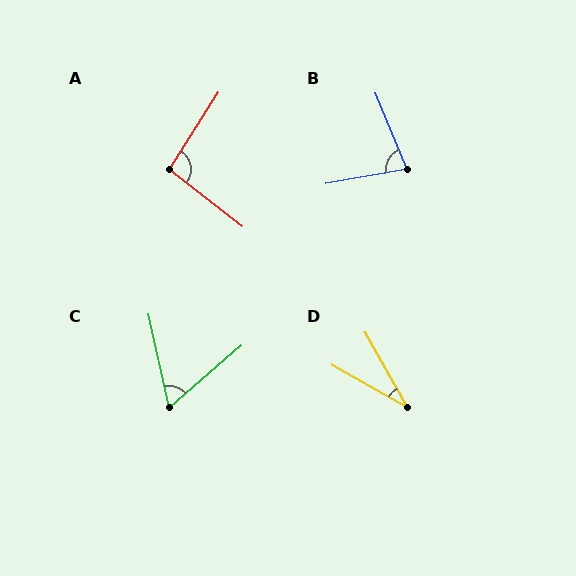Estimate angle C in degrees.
Approximately 62 degrees.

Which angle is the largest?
A, at approximately 95 degrees.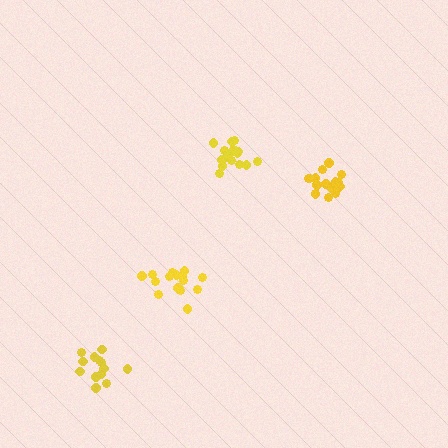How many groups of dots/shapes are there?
There are 4 groups.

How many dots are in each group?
Group 1: 16 dots, Group 2: 17 dots, Group 3: 13 dots, Group 4: 15 dots (61 total).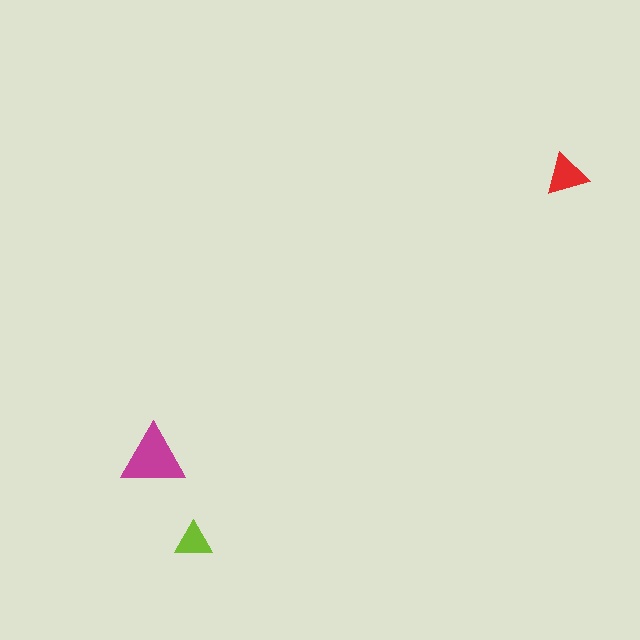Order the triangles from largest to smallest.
the magenta one, the red one, the lime one.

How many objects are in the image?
There are 3 objects in the image.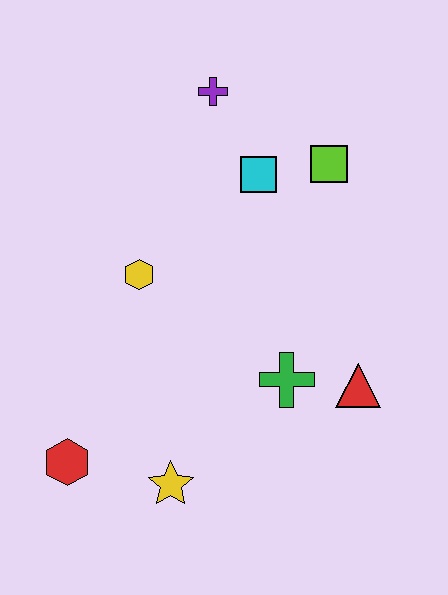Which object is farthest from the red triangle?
The purple cross is farthest from the red triangle.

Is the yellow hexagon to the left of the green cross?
Yes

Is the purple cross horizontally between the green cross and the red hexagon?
Yes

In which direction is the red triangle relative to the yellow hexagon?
The red triangle is to the right of the yellow hexagon.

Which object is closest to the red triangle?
The green cross is closest to the red triangle.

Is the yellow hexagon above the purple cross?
No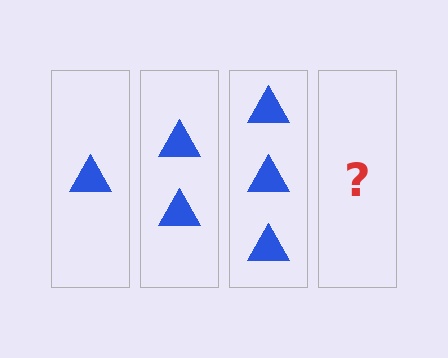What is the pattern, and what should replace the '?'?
The pattern is that each step adds one more triangle. The '?' should be 4 triangles.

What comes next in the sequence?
The next element should be 4 triangles.